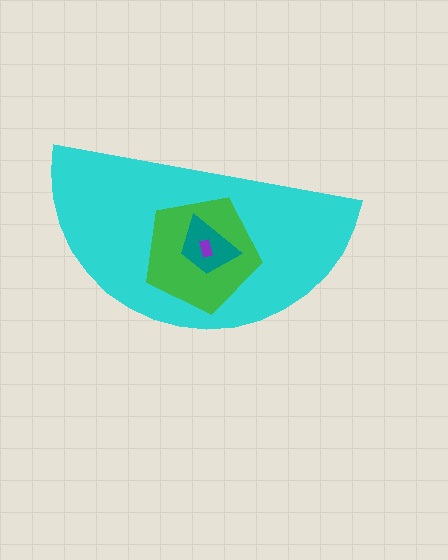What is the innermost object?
The purple rectangle.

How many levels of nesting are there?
4.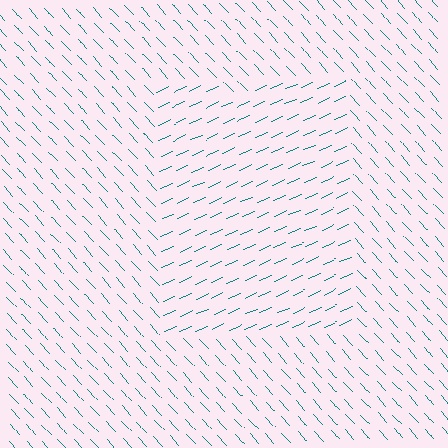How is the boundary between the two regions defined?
The boundary is defined purely by a change in line orientation (approximately 72 degrees difference). All lines are the same color and thickness.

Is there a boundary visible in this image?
Yes, there is a texture boundary formed by a change in line orientation.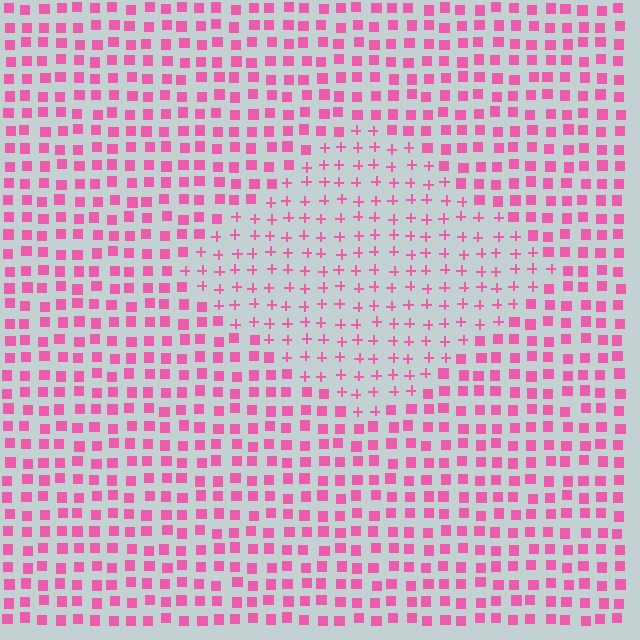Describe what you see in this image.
The image is filled with small pink elements arranged in a uniform grid. A diamond-shaped region contains plus signs, while the surrounding area contains squares. The boundary is defined purely by the change in element shape.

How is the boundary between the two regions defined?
The boundary is defined by a change in element shape: plus signs inside vs. squares outside. All elements share the same color and spacing.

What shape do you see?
I see a diamond.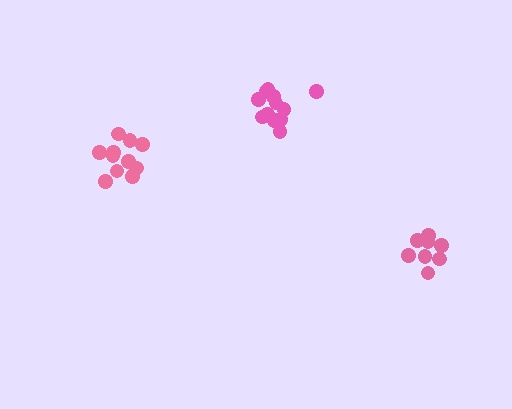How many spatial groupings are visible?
There are 3 spatial groupings.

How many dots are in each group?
Group 1: 11 dots, Group 2: 8 dots, Group 3: 12 dots (31 total).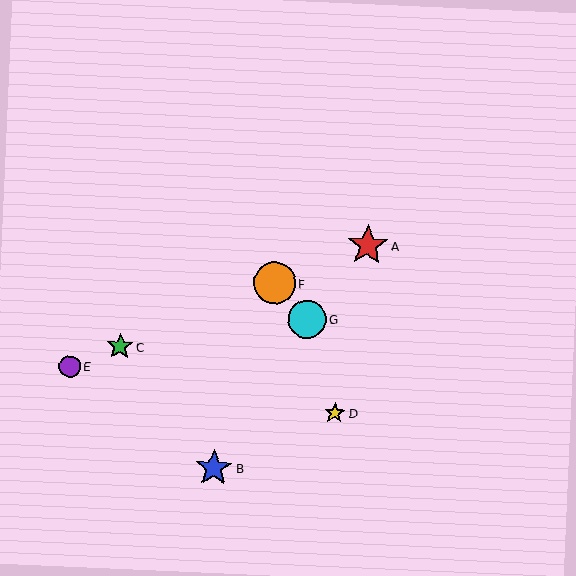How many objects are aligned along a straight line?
4 objects (A, C, E, F) are aligned along a straight line.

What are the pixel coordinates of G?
Object G is at (307, 319).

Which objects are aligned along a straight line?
Objects A, C, E, F are aligned along a straight line.